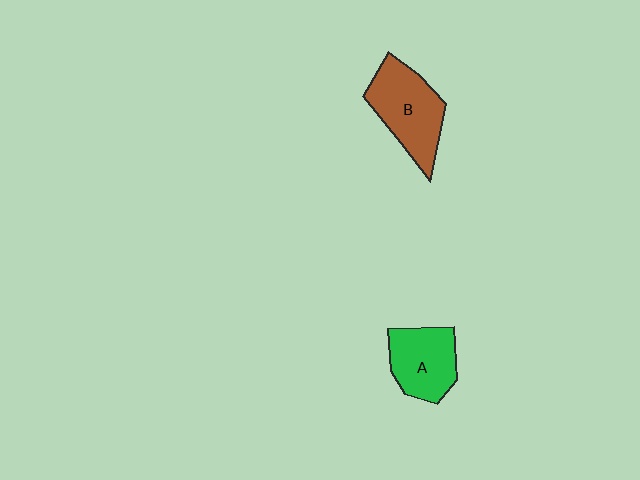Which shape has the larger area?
Shape B (brown).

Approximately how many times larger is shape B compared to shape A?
Approximately 1.2 times.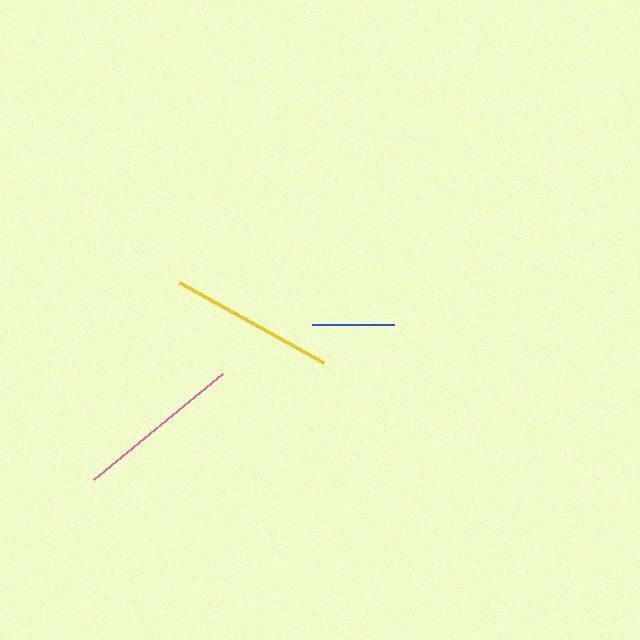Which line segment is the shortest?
The blue line is the shortest at approximately 82 pixels.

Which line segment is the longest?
The pink line is the longest at approximately 166 pixels.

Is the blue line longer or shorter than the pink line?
The pink line is longer than the blue line.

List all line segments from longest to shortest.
From longest to shortest: pink, yellow, blue.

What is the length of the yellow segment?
The yellow segment is approximately 164 pixels long.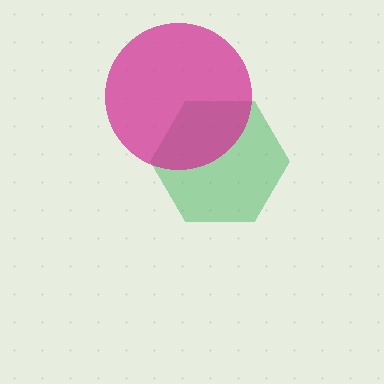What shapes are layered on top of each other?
The layered shapes are: a green hexagon, a magenta circle.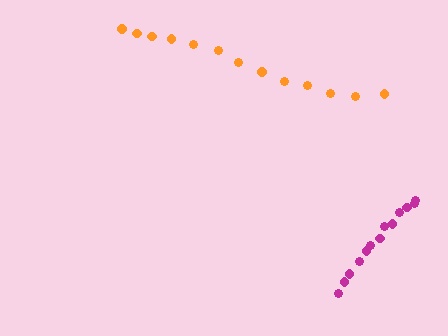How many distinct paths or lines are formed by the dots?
There are 2 distinct paths.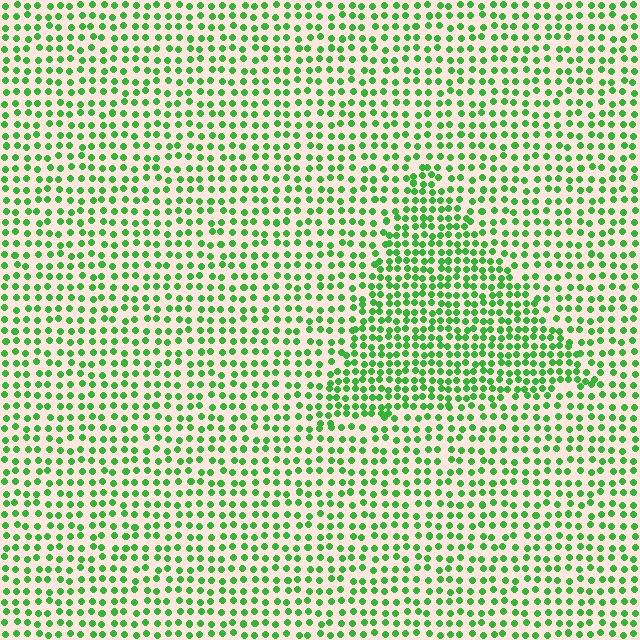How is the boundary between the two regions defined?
The boundary is defined by a change in element density (approximately 1.6x ratio). All elements are the same color, size, and shape.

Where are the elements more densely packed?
The elements are more densely packed inside the triangle boundary.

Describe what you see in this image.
The image contains small green elements arranged at two different densities. A triangle-shaped region is visible where the elements are more densely packed than the surrounding area.